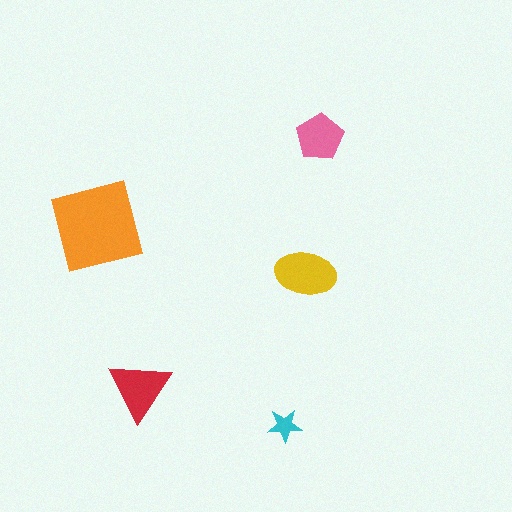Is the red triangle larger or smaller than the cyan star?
Larger.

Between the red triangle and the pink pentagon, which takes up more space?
The red triangle.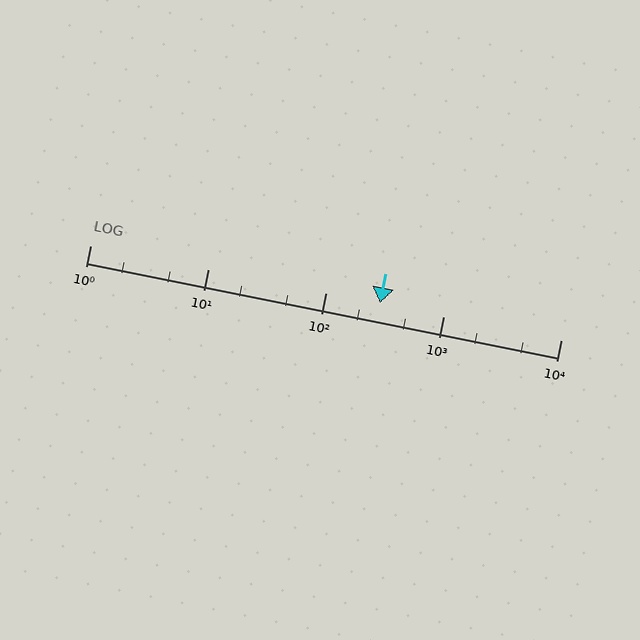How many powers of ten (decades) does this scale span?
The scale spans 4 decades, from 1 to 10000.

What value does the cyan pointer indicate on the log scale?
The pointer indicates approximately 290.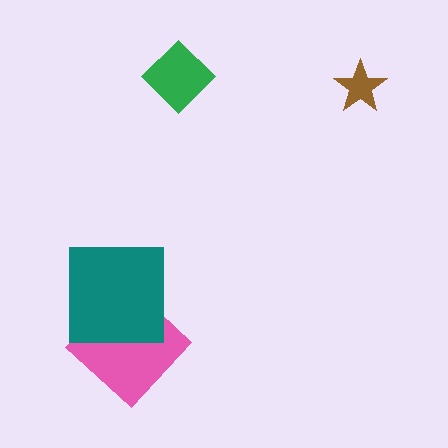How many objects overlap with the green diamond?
0 objects overlap with the green diamond.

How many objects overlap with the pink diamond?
1 object overlaps with the pink diamond.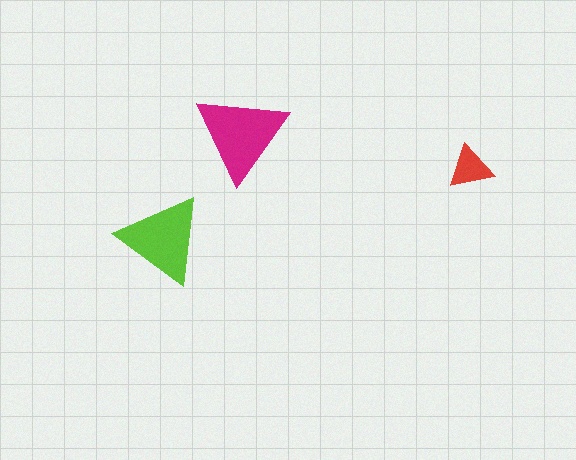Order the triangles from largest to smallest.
the magenta one, the lime one, the red one.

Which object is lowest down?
The lime triangle is bottommost.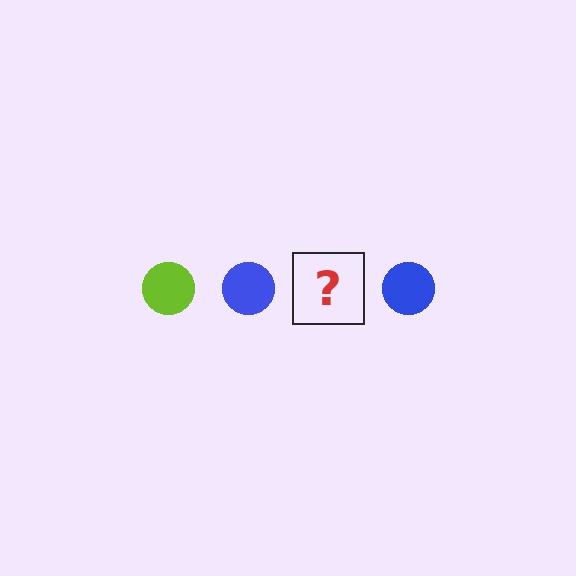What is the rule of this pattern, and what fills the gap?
The rule is that the pattern cycles through lime, blue circles. The gap should be filled with a lime circle.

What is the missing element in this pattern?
The missing element is a lime circle.